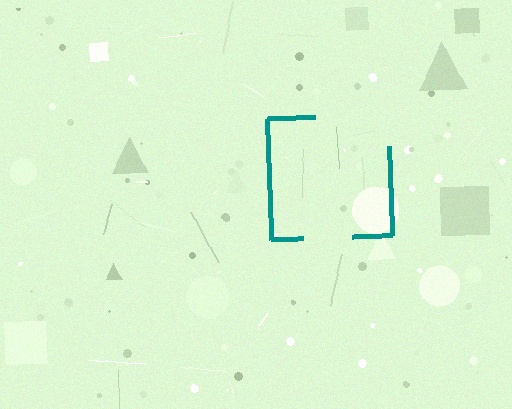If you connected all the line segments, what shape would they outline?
They would outline a square.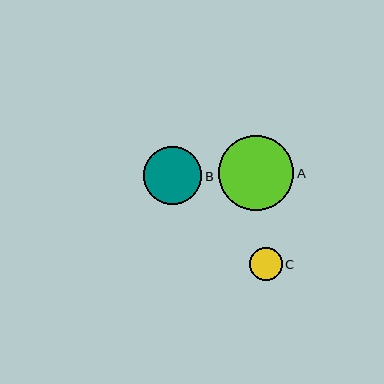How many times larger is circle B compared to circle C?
Circle B is approximately 1.7 times the size of circle C.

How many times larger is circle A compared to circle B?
Circle A is approximately 1.3 times the size of circle B.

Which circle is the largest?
Circle A is the largest with a size of approximately 75 pixels.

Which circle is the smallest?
Circle C is the smallest with a size of approximately 33 pixels.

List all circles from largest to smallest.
From largest to smallest: A, B, C.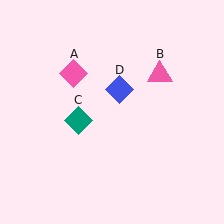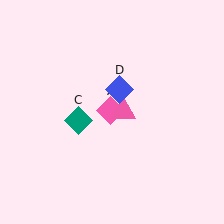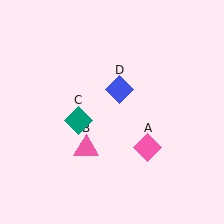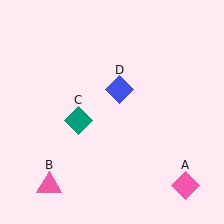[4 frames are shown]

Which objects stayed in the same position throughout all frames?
Teal diamond (object C) and blue diamond (object D) remained stationary.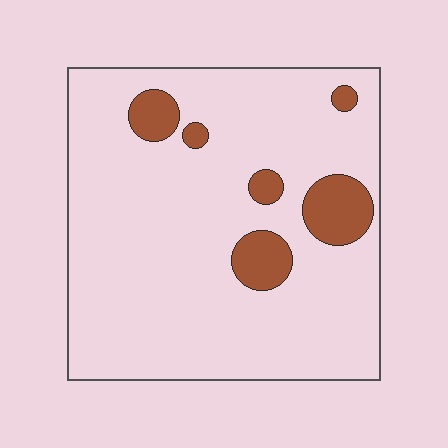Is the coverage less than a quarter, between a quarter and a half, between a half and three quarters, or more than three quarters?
Less than a quarter.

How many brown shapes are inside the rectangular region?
6.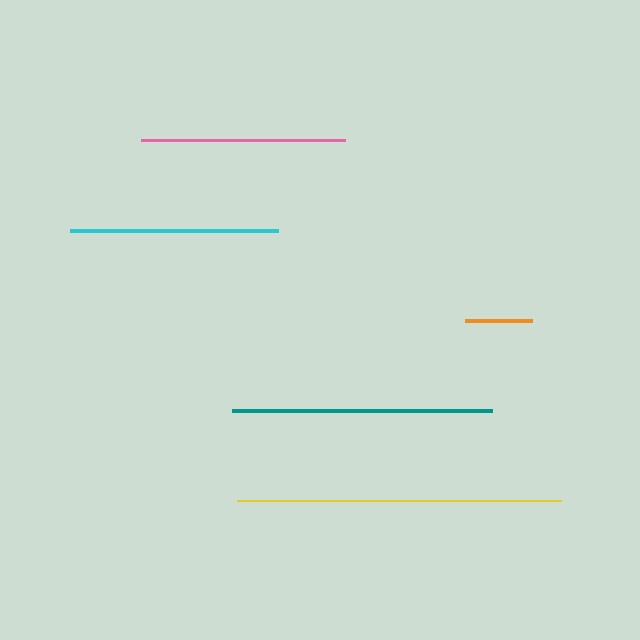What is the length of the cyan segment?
The cyan segment is approximately 208 pixels long.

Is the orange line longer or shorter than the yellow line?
The yellow line is longer than the orange line.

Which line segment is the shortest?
The orange line is the shortest at approximately 67 pixels.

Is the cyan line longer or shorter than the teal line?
The teal line is longer than the cyan line.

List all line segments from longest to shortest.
From longest to shortest: yellow, teal, cyan, pink, orange.